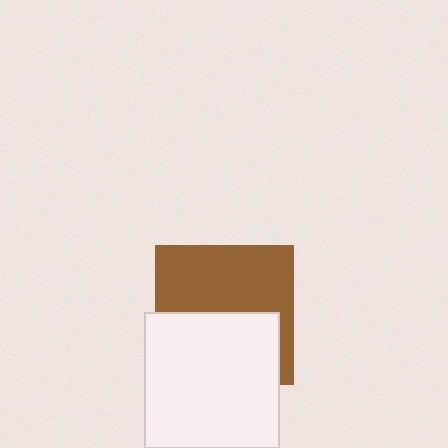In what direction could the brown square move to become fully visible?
The brown square could move up. That would shift it out from behind the white square entirely.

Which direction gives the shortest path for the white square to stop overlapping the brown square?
Moving down gives the shortest separation.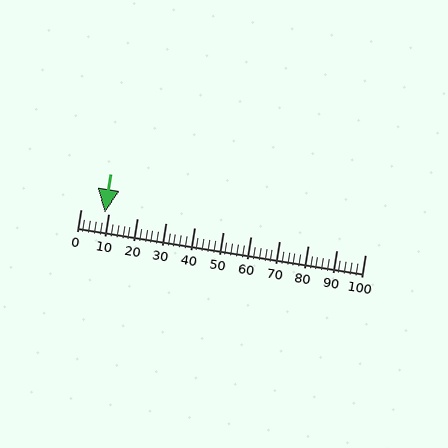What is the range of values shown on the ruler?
The ruler shows values from 0 to 100.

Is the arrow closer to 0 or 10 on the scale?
The arrow is closer to 10.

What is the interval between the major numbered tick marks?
The major tick marks are spaced 10 units apart.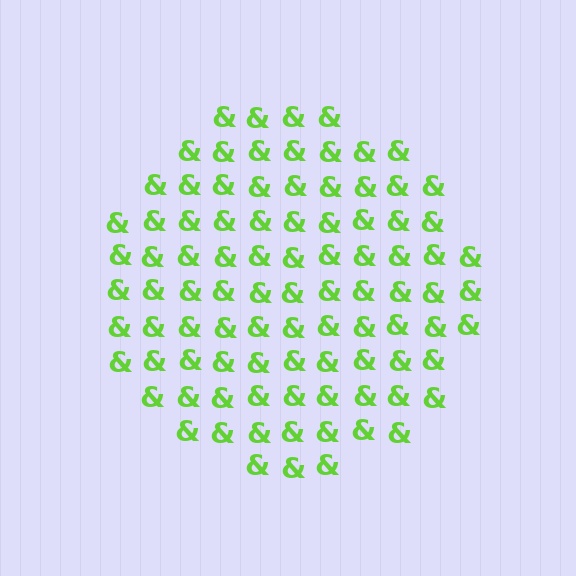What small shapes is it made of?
It is made of small ampersands.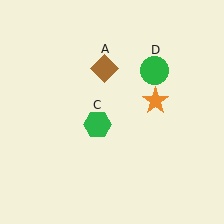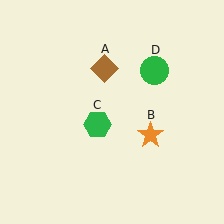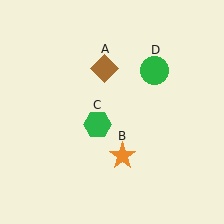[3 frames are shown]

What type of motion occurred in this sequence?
The orange star (object B) rotated clockwise around the center of the scene.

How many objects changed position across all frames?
1 object changed position: orange star (object B).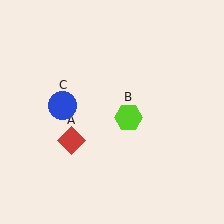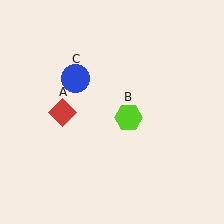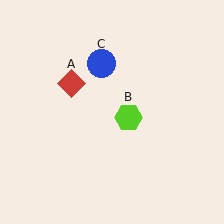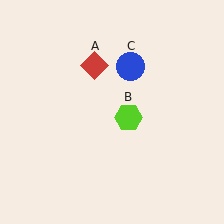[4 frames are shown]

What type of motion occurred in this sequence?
The red diamond (object A), blue circle (object C) rotated clockwise around the center of the scene.